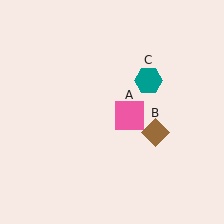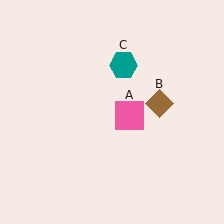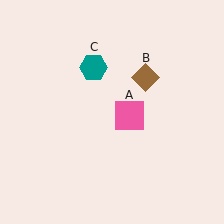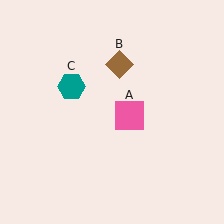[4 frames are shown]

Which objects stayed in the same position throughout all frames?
Pink square (object A) remained stationary.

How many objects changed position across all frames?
2 objects changed position: brown diamond (object B), teal hexagon (object C).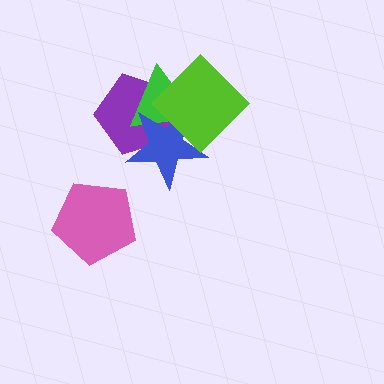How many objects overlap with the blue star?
3 objects overlap with the blue star.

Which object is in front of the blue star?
The lime diamond is in front of the blue star.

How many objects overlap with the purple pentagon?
3 objects overlap with the purple pentagon.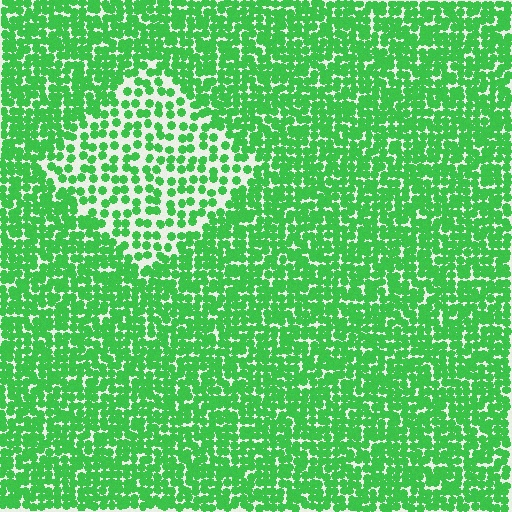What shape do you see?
I see a diamond.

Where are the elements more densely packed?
The elements are more densely packed outside the diamond boundary.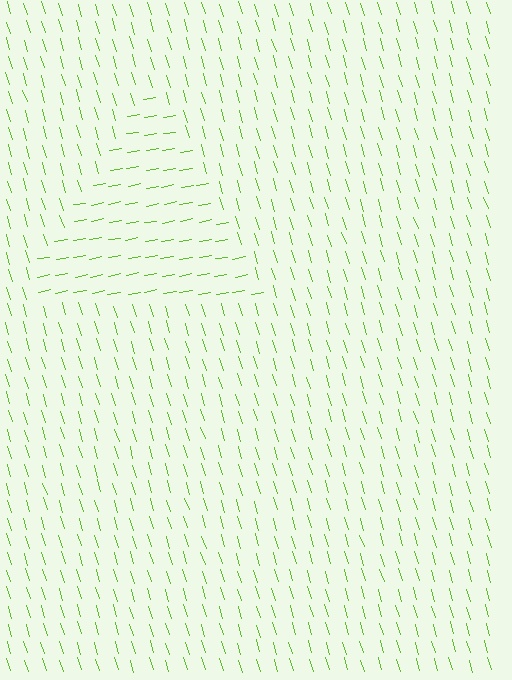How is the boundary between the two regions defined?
The boundary is defined purely by a change in line orientation (approximately 83 degrees difference). All lines are the same color and thickness.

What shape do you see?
I see a triangle.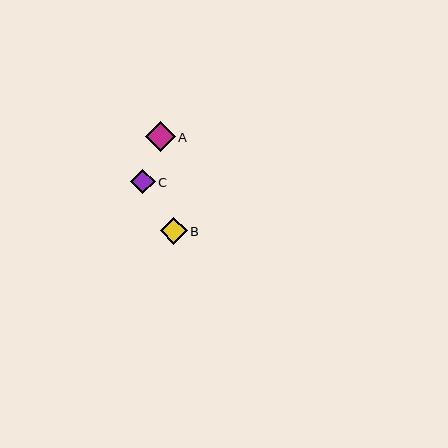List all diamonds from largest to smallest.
From largest to smallest: A, B, C.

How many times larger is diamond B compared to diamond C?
Diamond B is approximately 1.1 times the size of diamond C.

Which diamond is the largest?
Diamond A is the largest with a size of approximately 29 pixels.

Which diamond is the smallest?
Diamond C is the smallest with a size of approximately 25 pixels.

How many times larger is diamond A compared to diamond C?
Diamond A is approximately 1.2 times the size of diamond C.